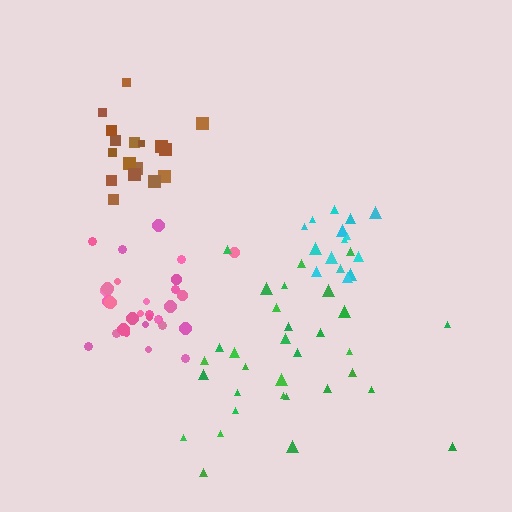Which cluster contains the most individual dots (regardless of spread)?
Green (32).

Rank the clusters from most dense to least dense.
cyan, pink, brown, green.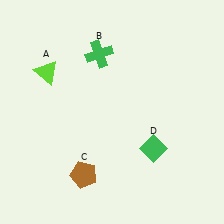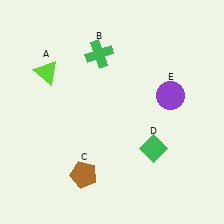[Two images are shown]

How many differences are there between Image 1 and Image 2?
There is 1 difference between the two images.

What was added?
A purple circle (E) was added in Image 2.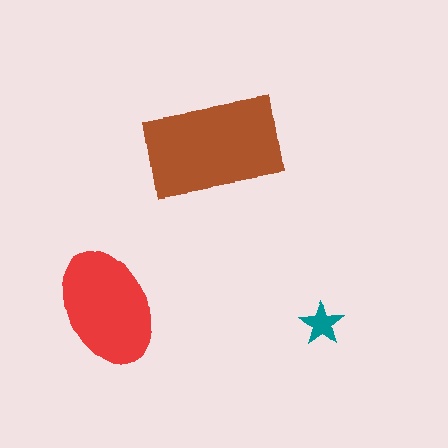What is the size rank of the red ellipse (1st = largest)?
2nd.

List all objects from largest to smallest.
The brown rectangle, the red ellipse, the teal star.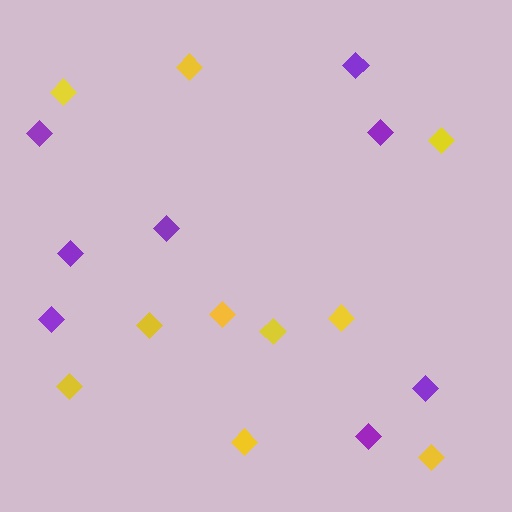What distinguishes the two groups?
There are 2 groups: one group of purple diamonds (8) and one group of yellow diamonds (10).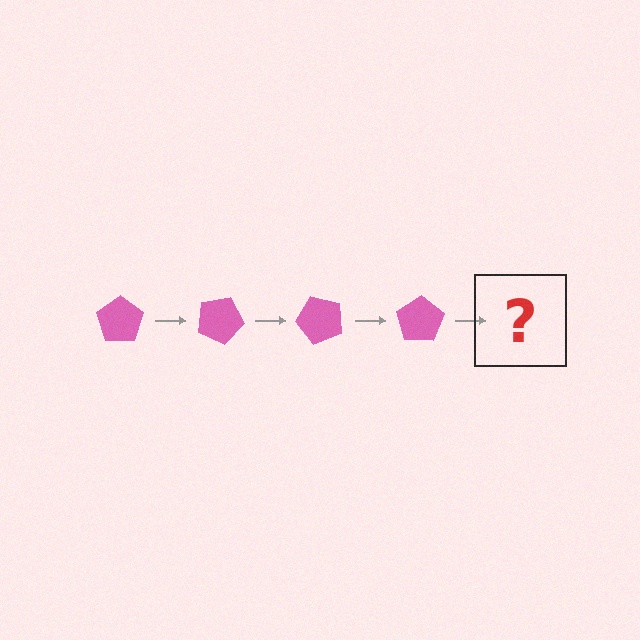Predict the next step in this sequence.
The next step is a pink pentagon rotated 100 degrees.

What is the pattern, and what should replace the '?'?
The pattern is that the pentagon rotates 25 degrees each step. The '?' should be a pink pentagon rotated 100 degrees.